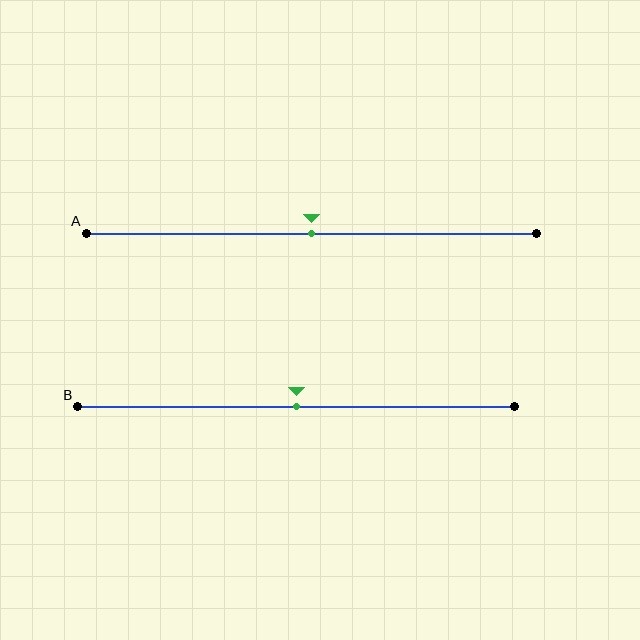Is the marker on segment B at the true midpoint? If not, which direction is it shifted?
Yes, the marker on segment B is at the true midpoint.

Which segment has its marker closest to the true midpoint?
Segment A has its marker closest to the true midpoint.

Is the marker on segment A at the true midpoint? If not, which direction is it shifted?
Yes, the marker on segment A is at the true midpoint.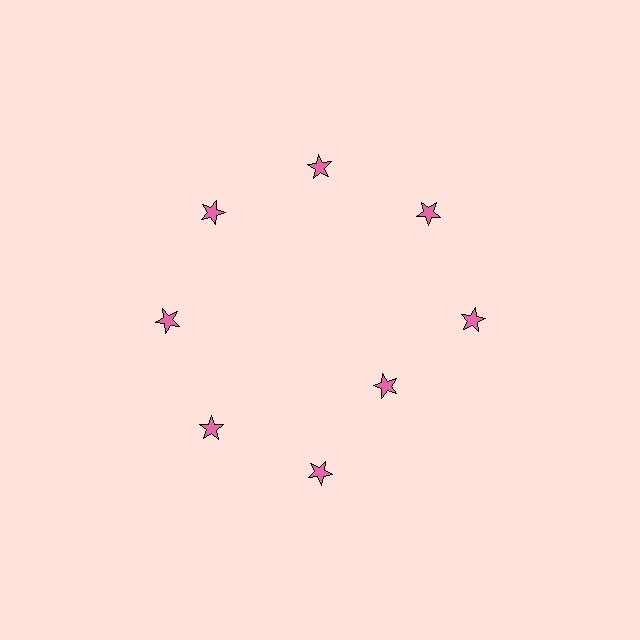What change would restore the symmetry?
The symmetry would be restored by moving it outward, back onto the ring so that all 8 stars sit at equal angles and equal distance from the center.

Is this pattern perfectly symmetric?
No. The 8 pink stars are arranged in a ring, but one element near the 4 o'clock position is pulled inward toward the center, breaking the 8-fold rotational symmetry.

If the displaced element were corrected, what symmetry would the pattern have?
It would have 8-fold rotational symmetry — the pattern would map onto itself every 45 degrees.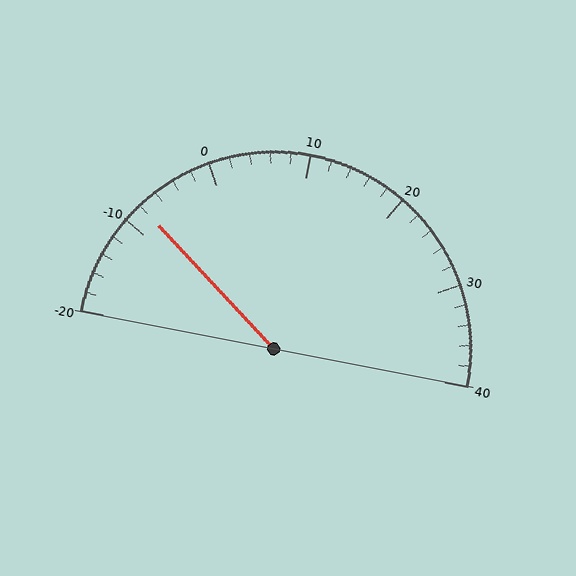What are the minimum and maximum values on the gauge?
The gauge ranges from -20 to 40.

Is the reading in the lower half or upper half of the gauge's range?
The reading is in the lower half of the range (-20 to 40).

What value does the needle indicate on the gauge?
The needle indicates approximately -8.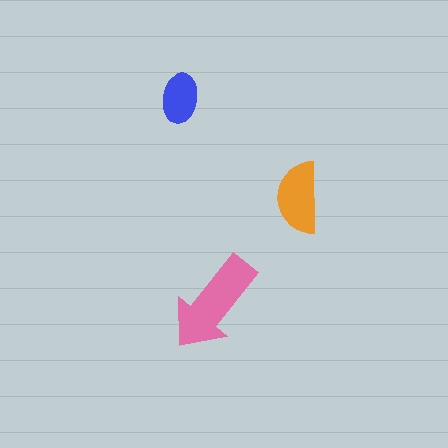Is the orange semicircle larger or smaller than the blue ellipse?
Larger.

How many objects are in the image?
There are 3 objects in the image.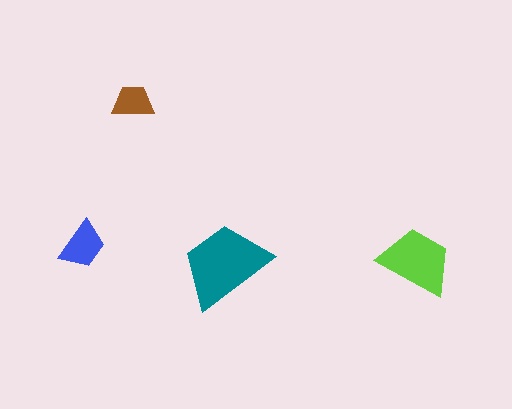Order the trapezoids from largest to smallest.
the teal one, the lime one, the blue one, the brown one.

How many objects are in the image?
There are 4 objects in the image.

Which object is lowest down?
The teal trapezoid is bottommost.